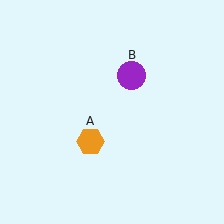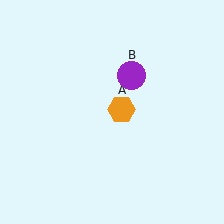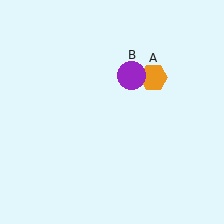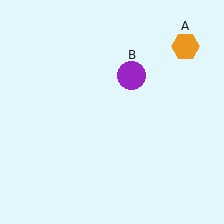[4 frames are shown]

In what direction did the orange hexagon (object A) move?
The orange hexagon (object A) moved up and to the right.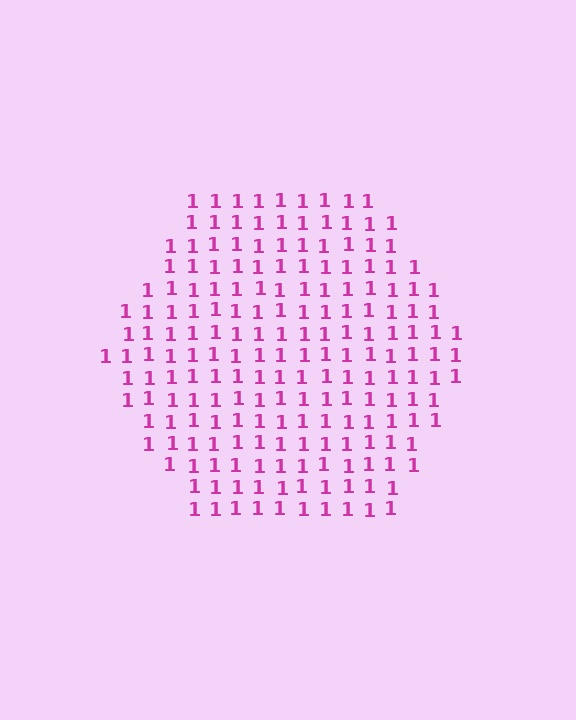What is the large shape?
The large shape is a hexagon.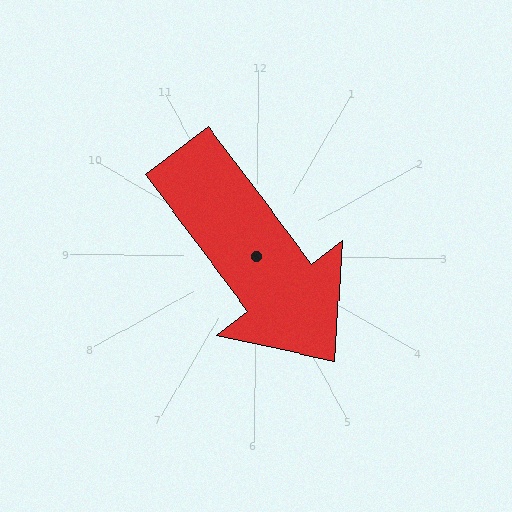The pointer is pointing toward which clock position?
Roughly 5 o'clock.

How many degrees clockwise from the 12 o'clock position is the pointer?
Approximately 143 degrees.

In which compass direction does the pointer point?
Southeast.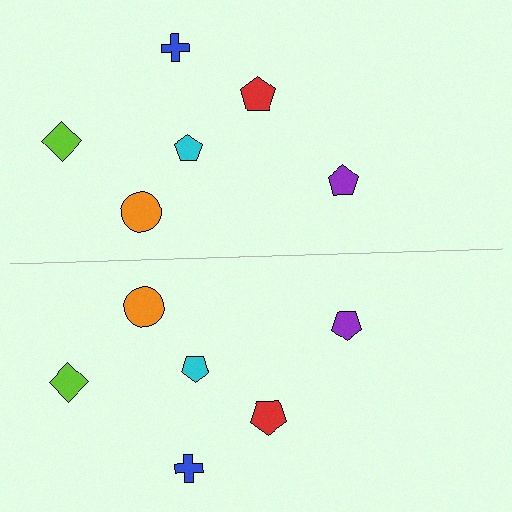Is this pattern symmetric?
Yes, this pattern has bilateral (reflection) symmetry.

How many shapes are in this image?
There are 12 shapes in this image.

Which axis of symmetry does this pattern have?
The pattern has a horizontal axis of symmetry running through the center of the image.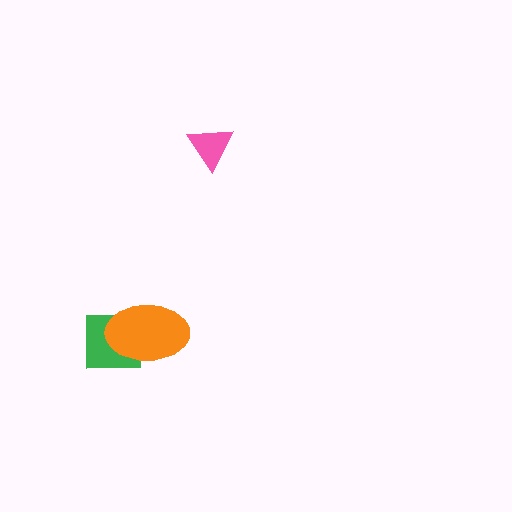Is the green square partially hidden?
Yes, it is partially covered by another shape.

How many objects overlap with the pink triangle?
0 objects overlap with the pink triangle.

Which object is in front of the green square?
The orange ellipse is in front of the green square.